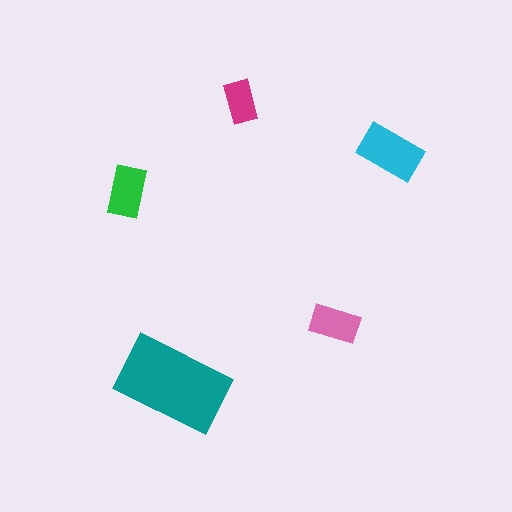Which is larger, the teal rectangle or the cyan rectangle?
The teal one.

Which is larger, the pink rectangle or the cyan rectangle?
The cyan one.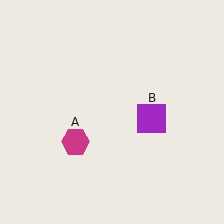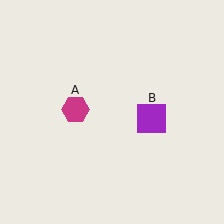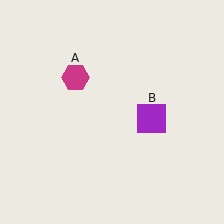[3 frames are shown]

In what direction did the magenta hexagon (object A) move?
The magenta hexagon (object A) moved up.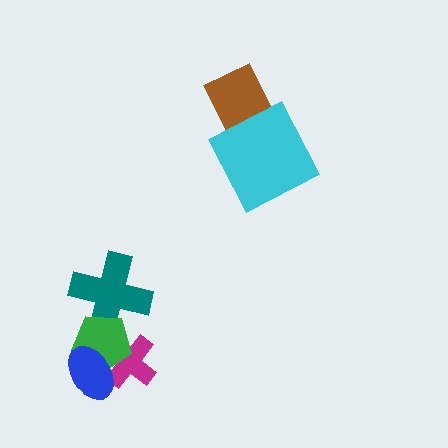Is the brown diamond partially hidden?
Yes, it is partially covered by another shape.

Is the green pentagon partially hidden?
Yes, it is partially covered by another shape.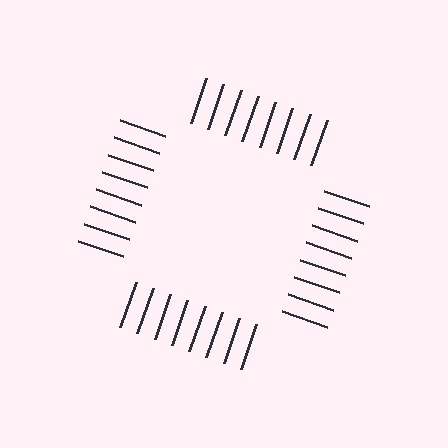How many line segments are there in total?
32 — 8 along each of the 4 edges.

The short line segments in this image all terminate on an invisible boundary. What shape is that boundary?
An illusory square — the line segments terminate on its edges but no continuous stroke is drawn.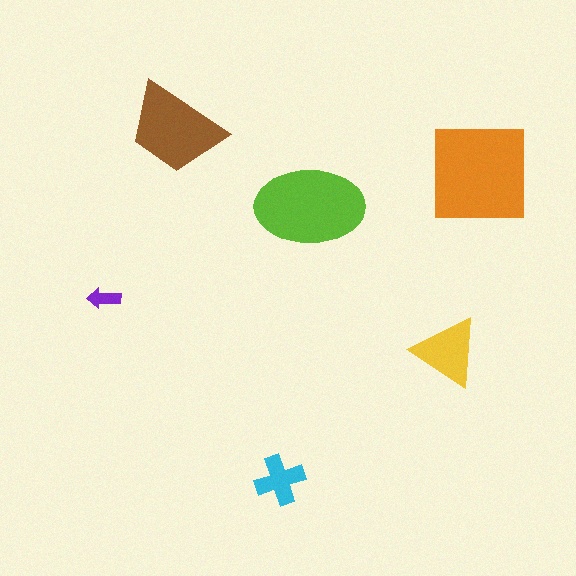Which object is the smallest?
The purple arrow.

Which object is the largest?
The orange square.